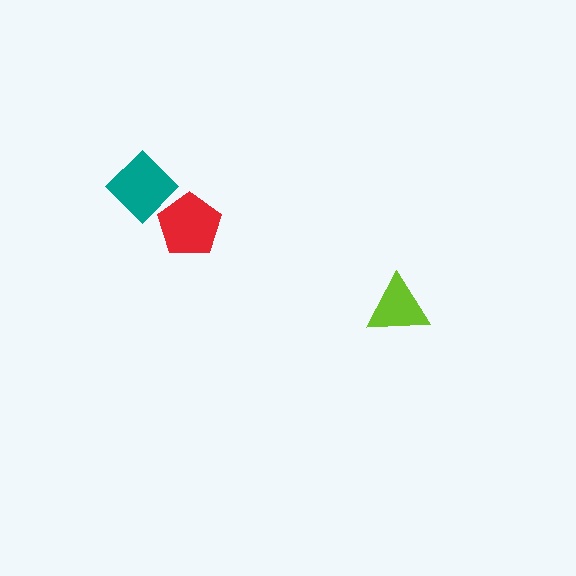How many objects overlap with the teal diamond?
1 object overlaps with the teal diamond.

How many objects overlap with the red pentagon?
1 object overlaps with the red pentagon.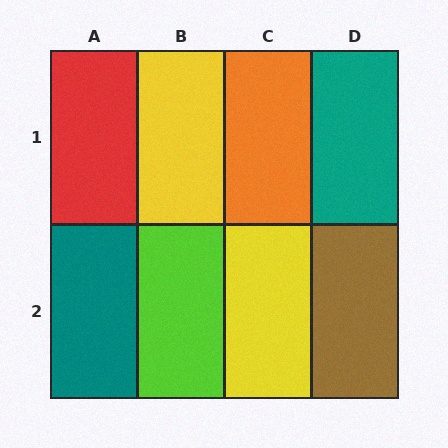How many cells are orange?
1 cell is orange.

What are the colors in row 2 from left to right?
Teal, lime, yellow, brown.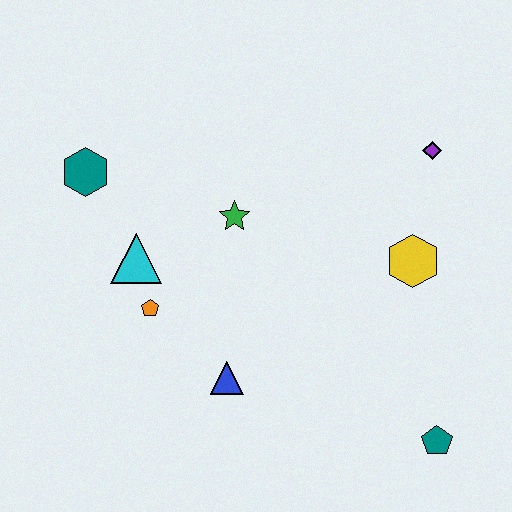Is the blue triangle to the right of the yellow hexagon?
No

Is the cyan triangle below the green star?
Yes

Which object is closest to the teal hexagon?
The cyan triangle is closest to the teal hexagon.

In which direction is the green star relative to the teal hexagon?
The green star is to the right of the teal hexagon.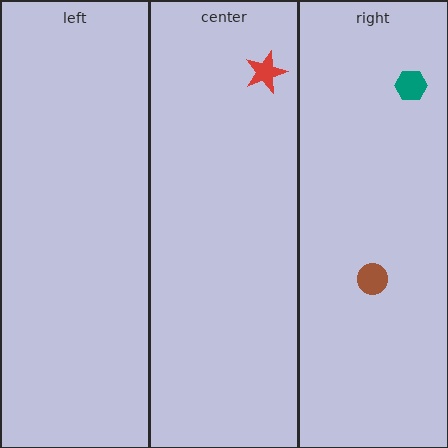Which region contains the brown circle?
The right region.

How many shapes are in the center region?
1.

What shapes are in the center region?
The red star.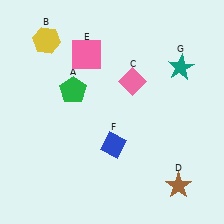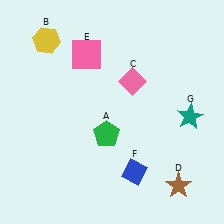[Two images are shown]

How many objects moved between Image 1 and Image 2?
3 objects moved between the two images.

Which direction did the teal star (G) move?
The teal star (G) moved down.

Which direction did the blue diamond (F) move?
The blue diamond (F) moved down.